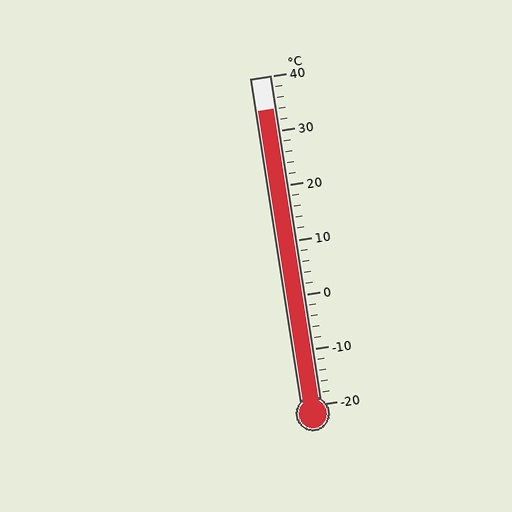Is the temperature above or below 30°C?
The temperature is above 30°C.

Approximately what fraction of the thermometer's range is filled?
The thermometer is filled to approximately 90% of its range.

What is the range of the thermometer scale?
The thermometer scale ranges from -20°C to 40°C.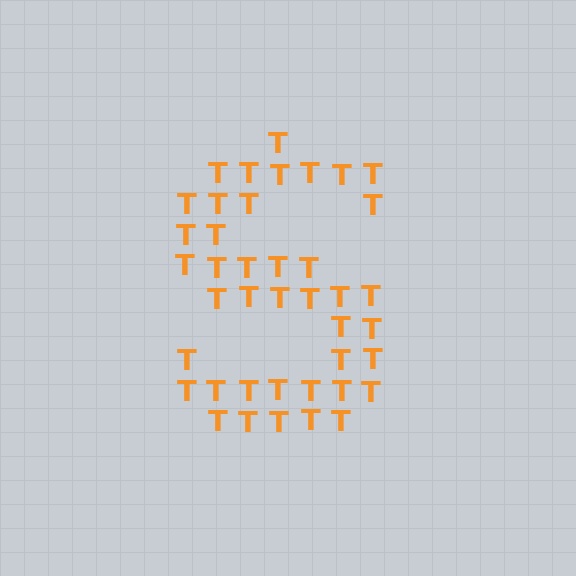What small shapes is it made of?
It is made of small letter T's.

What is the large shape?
The large shape is the letter S.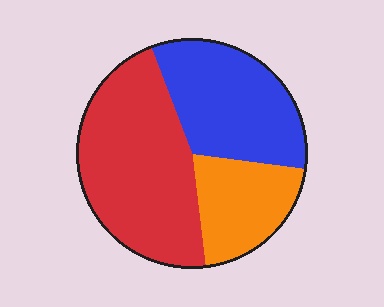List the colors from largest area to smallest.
From largest to smallest: red, blue, orange.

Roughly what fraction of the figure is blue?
Blue takes up about one third (1/3) of the figure.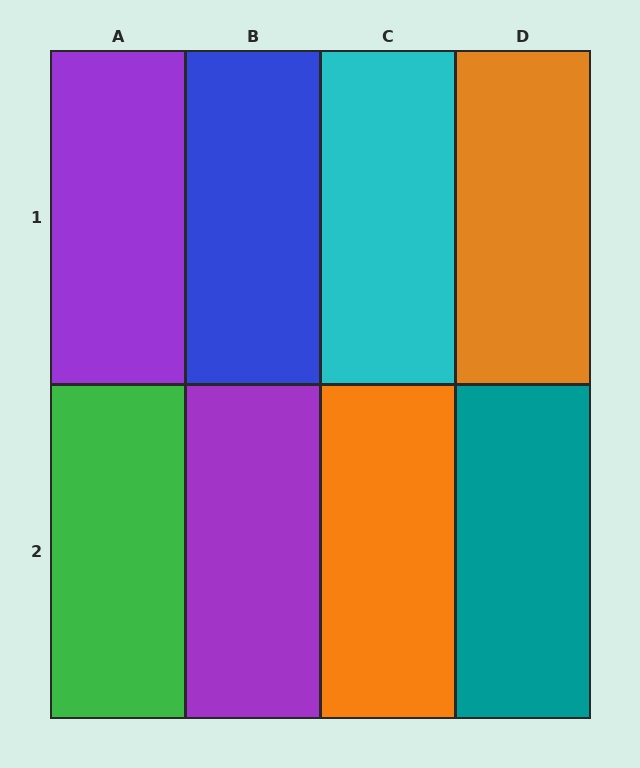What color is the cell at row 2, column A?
Green.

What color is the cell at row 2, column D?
Teal.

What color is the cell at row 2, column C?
Orange.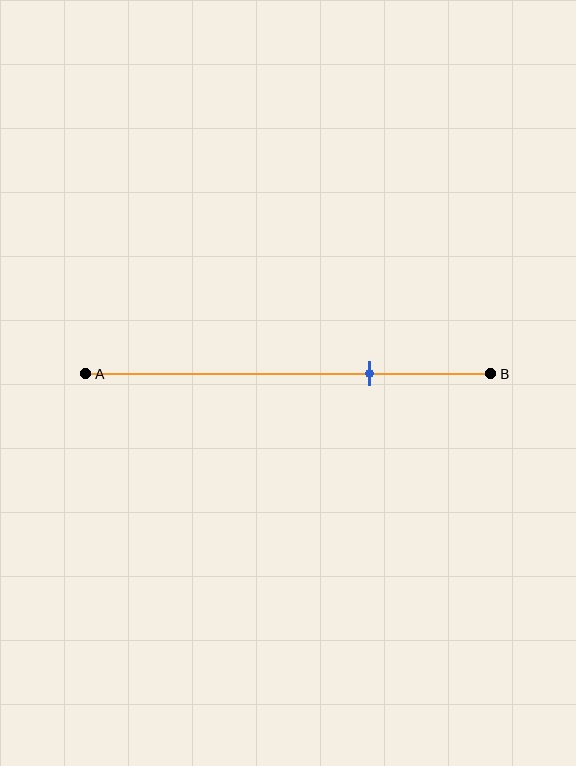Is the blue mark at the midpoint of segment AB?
No, the mark is at about 70% from A, not at the 50% midpoint.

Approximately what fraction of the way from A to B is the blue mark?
The blue mark is approximately 70% of the way from A to B.